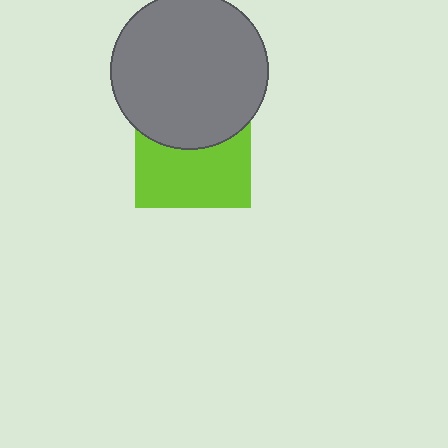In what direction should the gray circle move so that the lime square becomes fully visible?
The gray circle should move up. That is the shortest direction to clear the overlap and leave the lime square fully visible.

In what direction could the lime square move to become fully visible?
The lime square could move down. That would shift it out from behind the gray circle entirely.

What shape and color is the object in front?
The object in front is a gray circle.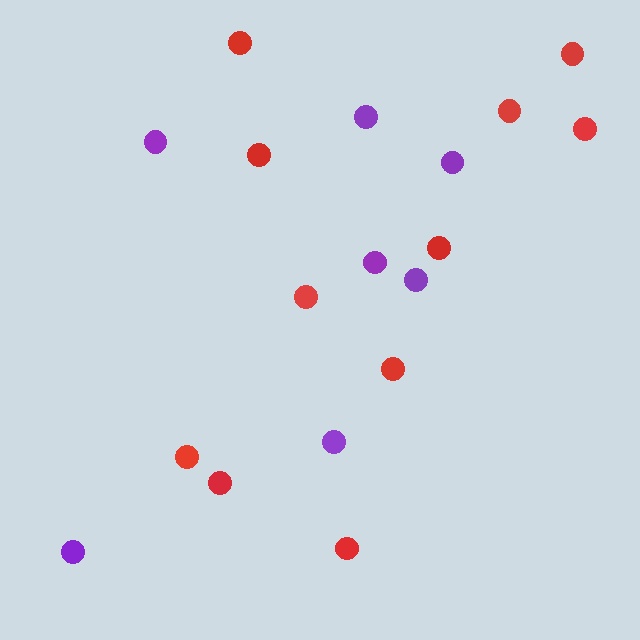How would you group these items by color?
There are 2 groups: one group of purple circles (7) and one group of red circles (11).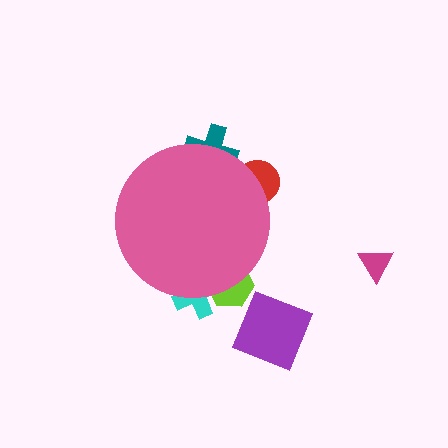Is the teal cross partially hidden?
Yes, the teal cross is partially hidden behind the pink circle.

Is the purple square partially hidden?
No, the purple square is fully visible.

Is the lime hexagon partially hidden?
Yes, the lime hexagon is partially hidden behind the pink circle.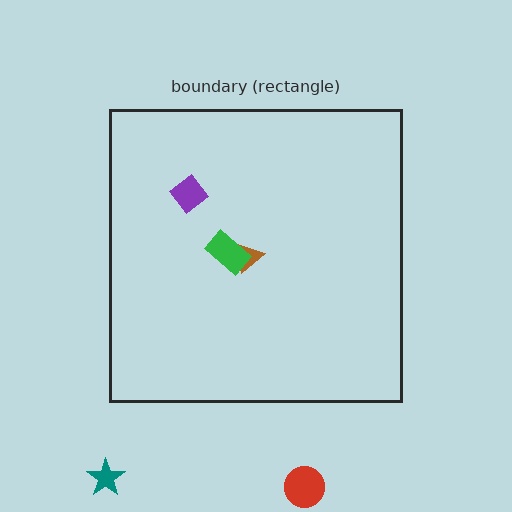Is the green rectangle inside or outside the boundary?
Inside.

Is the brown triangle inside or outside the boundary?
Inside.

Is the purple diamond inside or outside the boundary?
Inside.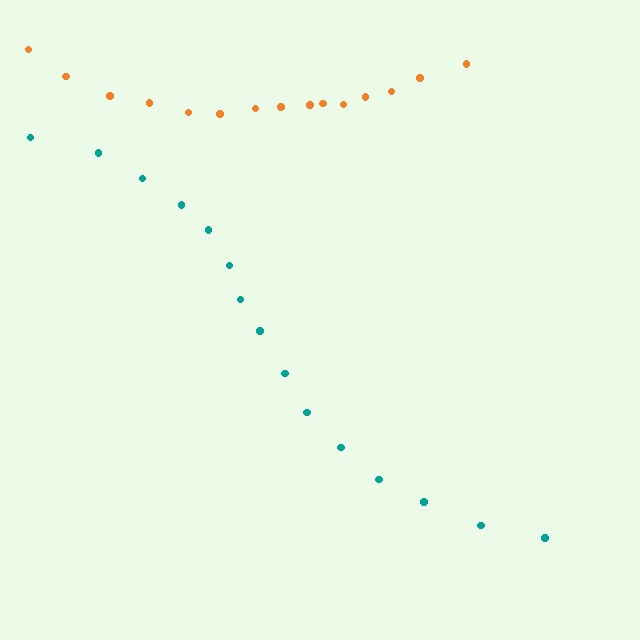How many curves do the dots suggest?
There are 2 distinct paths.